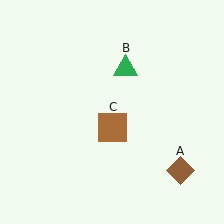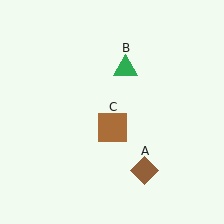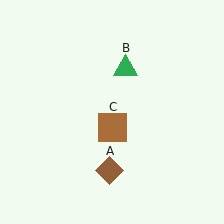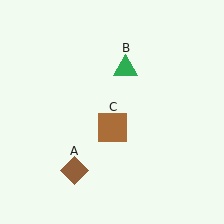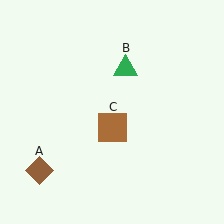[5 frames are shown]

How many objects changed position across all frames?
1 object changed position: brown diamond (object A).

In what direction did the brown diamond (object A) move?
The brown diamond (object A) moved left.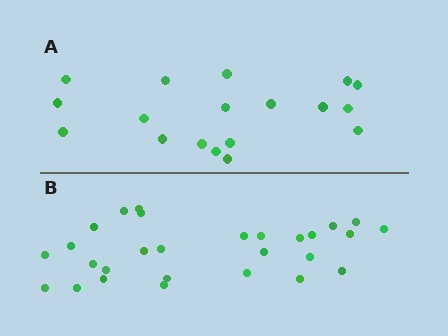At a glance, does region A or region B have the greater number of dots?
Region B (the bottom region) has more dots.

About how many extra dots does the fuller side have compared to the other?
Region B has roughly 10 or so more dots than region A.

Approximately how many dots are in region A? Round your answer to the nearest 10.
About 20 dots. (The exact count is 18, which rounds to 20.)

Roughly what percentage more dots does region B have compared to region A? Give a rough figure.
About 55% more.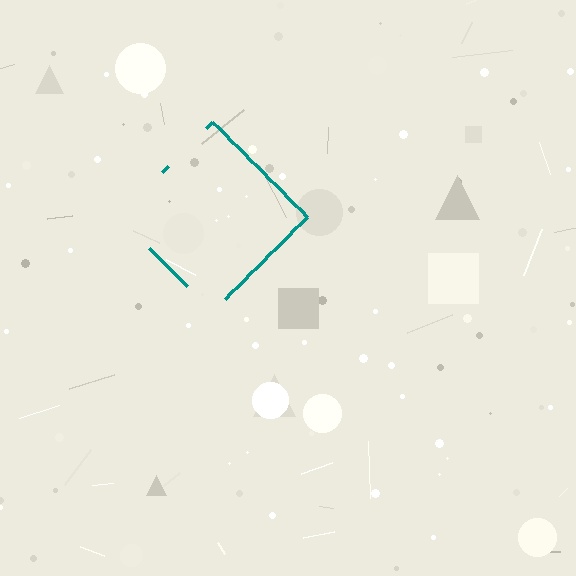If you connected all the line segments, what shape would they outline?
They would outline a diamond.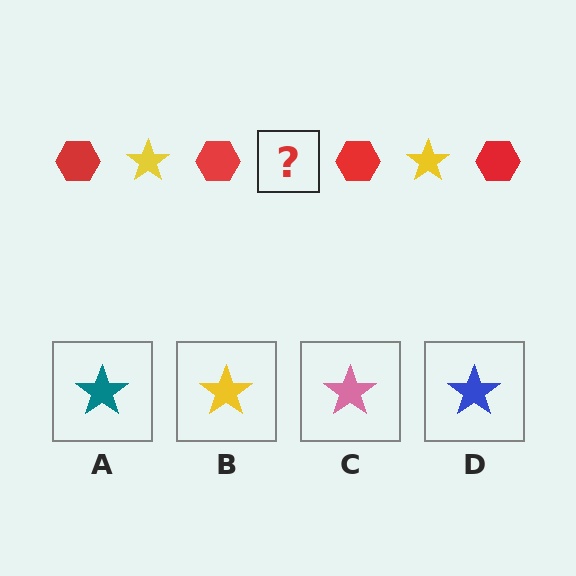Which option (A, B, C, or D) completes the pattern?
B.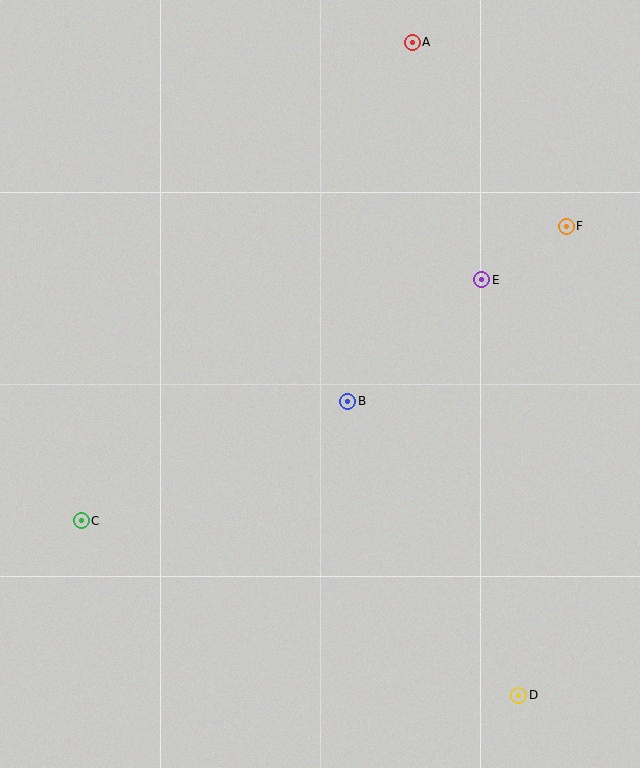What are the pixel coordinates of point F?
Point F is at (566, 226).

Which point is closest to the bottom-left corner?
Point C is closest to the bottom-left corner.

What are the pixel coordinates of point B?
Point B is at (348, 401).